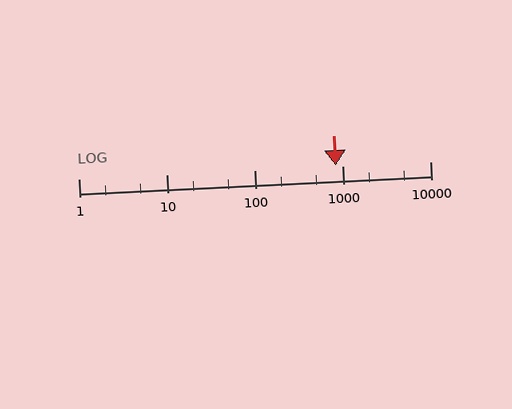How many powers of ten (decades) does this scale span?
The scale spans 4 decades, from 1 to 10000.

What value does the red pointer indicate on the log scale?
The pointer indicates approximately 840.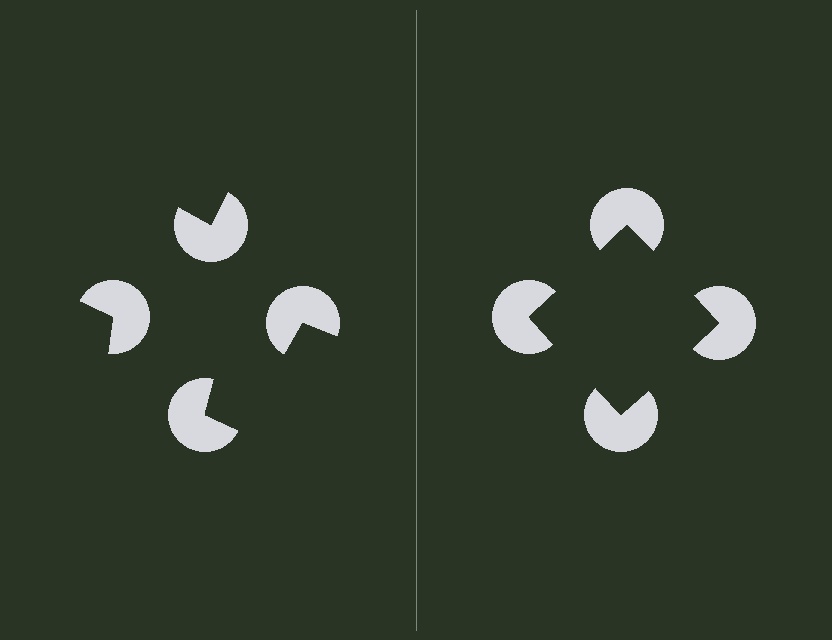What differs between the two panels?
The pac-man discs are positioned identically on both sides; only the wedge orientations differ. On the right they align to a square; on the left they are misaligned.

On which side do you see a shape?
An illusory square appears on the right side. On the left side the wedge cuts are rotated, so no coherent shape forms.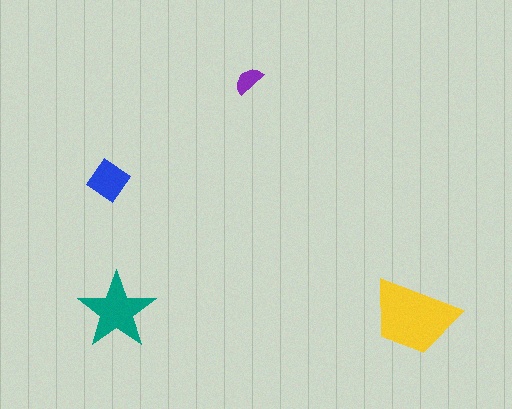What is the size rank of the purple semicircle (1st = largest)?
4th.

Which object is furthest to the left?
The blue diamond is leftmost.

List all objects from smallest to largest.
The purple semicircle, the blue diamond, the teal star, the yellow trapezoid.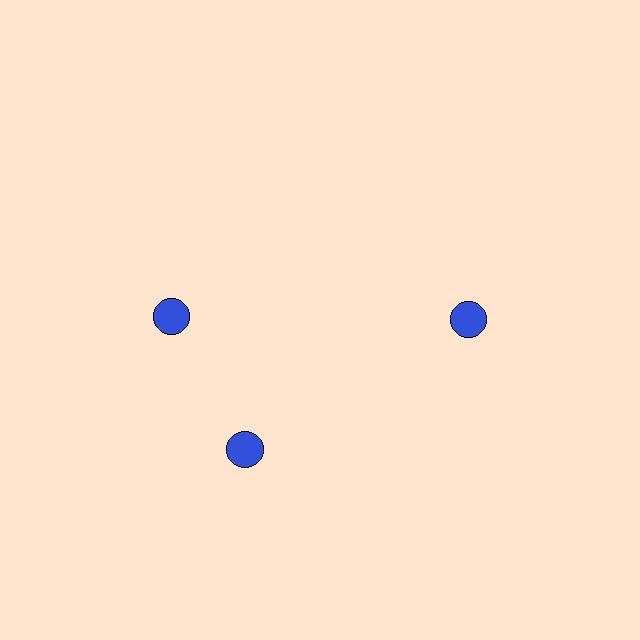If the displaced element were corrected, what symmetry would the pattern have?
It would have 3-fold rotational symmetry — the pattern would map onto itself every 120 degrees.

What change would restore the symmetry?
The symmetry would be restored by rotating it back into even spacing with its neighbors so that all 3 circles sit at equal angles and equal distance from the center.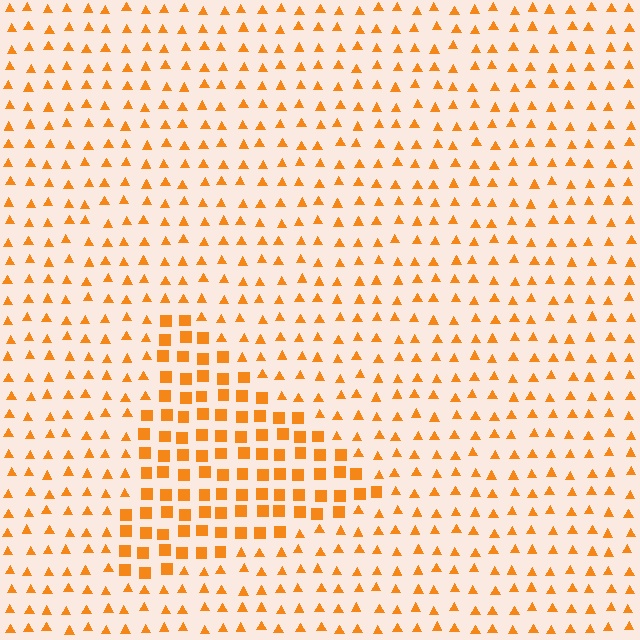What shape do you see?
I see a triangle.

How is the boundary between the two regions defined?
The boundary is defined by a change in element shape: squares inside vs. triangles outside. All elements share the same color and spacing.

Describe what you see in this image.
The image is filled with small orange elements arranged in a uniform grid. A triangle-shaped region contains squares, while the surrounding area contains triangles. The boundary is defined purely by the change in element shape.